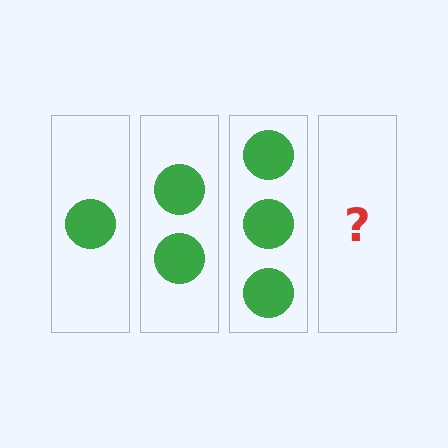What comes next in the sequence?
The next element should be 4 circles.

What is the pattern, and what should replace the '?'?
The pattern is that each step adds one more circle. The '?' should be 4 circles.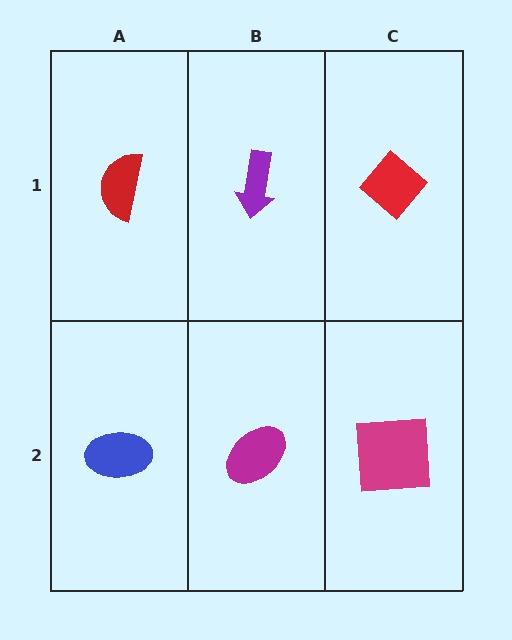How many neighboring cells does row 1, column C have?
2.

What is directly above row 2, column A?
A red semicircle.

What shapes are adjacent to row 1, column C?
A magenta square (row 2, column C), a purple arrow (row 1, column B).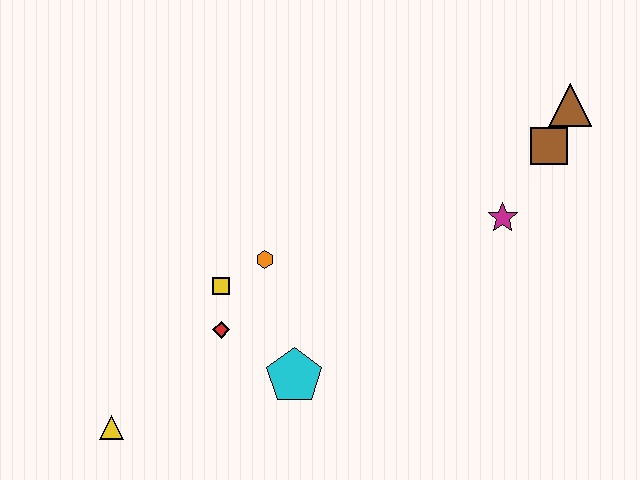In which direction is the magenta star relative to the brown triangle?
The magenta star is below the brown triangle.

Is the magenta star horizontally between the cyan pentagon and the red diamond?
No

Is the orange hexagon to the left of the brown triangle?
Yes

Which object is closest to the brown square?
The brown triangle is closest to the brown square.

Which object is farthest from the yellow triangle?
The brown triangle is farthest from the yellow triangle.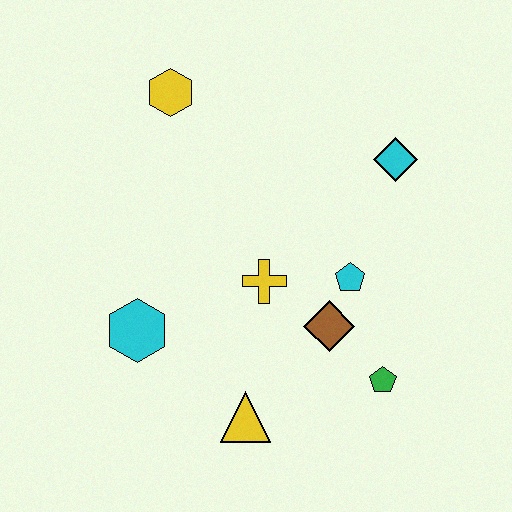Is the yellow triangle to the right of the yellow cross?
No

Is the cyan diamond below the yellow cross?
No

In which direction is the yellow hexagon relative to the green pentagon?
The yellow hexagon is above the green pentagon.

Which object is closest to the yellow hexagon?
The yellow cross is closest to the yellow hexagon.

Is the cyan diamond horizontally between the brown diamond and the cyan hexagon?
No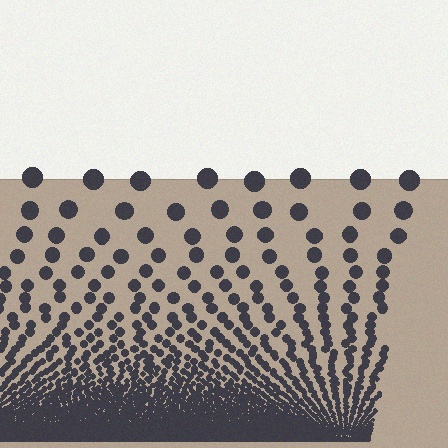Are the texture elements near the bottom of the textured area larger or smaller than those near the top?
Smaller. The gradient is inverted — elements near the bottom are smaller and denser.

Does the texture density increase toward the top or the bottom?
Density increases toward the bottom.